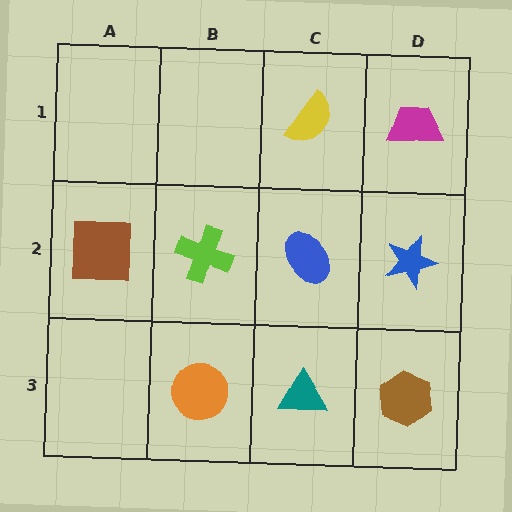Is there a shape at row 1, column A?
No, that cell is empty.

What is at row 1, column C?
A yellow semicircle.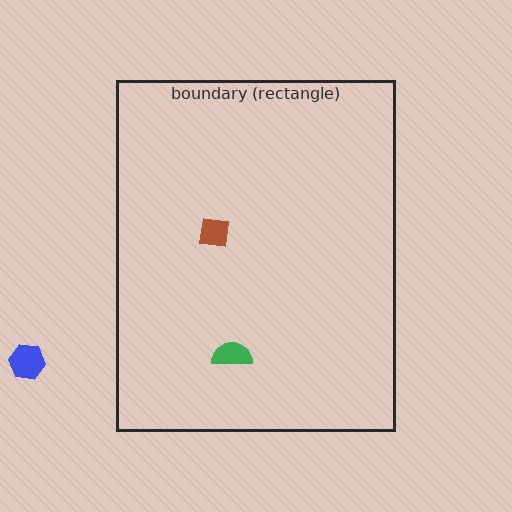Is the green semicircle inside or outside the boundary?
Inside.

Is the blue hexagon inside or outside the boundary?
Outside.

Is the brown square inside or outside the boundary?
Inside.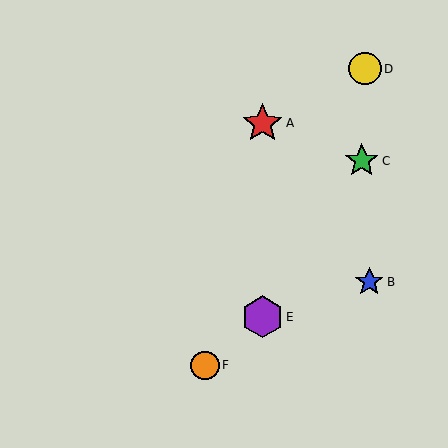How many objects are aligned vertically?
2 objects (A, E) are aligned vertically.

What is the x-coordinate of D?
Object D is at x≈365.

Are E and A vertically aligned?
Yes, both are at x≈262.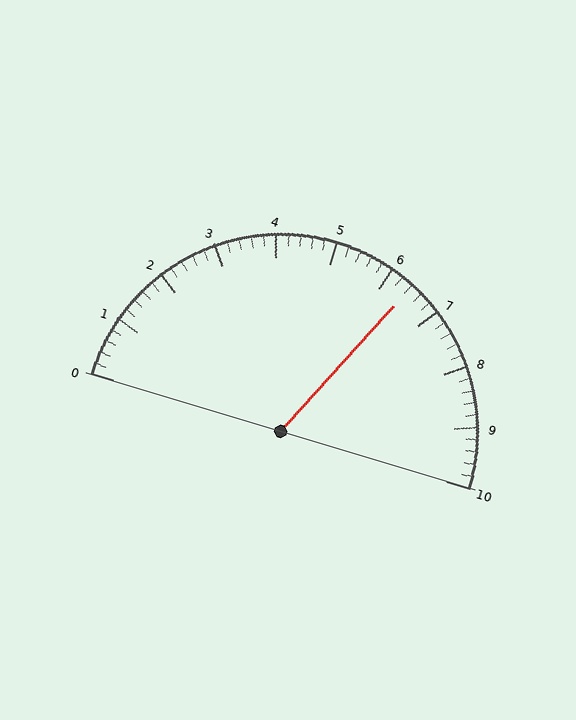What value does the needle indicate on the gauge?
The needle indicates approximately 6.4.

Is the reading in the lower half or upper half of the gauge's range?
The reading is in the upper half of the range (0 to 10).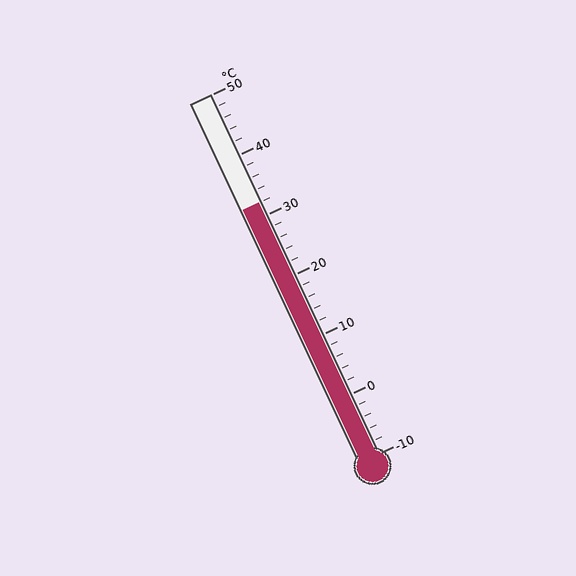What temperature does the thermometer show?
The thermometer shows approximately 32°C.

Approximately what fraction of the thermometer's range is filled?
The thermometer is filled to approximately 70% of its range.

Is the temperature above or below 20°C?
The temperature is above 20°C.